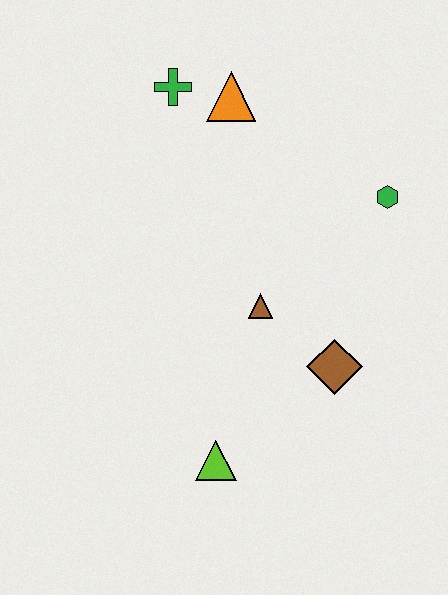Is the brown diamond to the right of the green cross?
Yes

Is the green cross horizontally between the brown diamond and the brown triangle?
No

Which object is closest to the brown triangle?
The brown diamond is closest to the brown triangle.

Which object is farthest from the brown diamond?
The green cross is farthest from the brown diamond.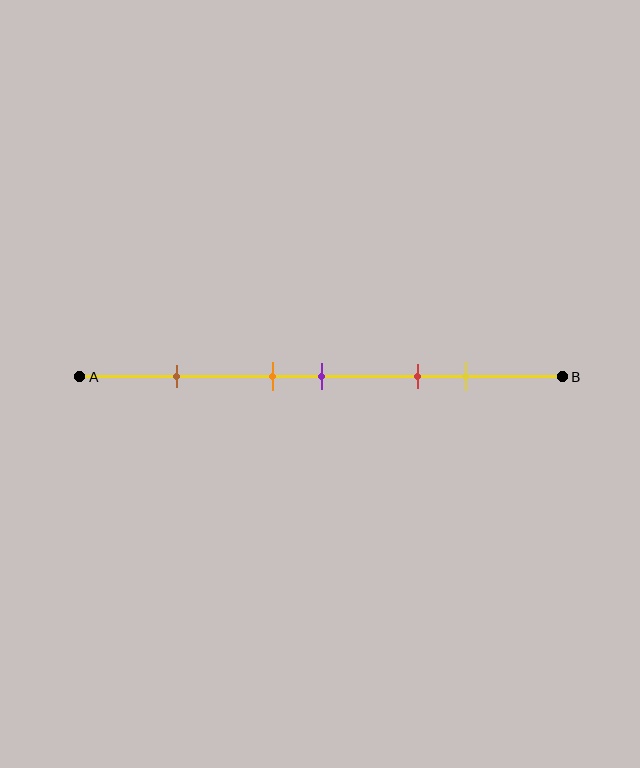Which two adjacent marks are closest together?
The orange and purple marks are the closest adjacent pair.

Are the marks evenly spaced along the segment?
No, the marks are not evenly spaced.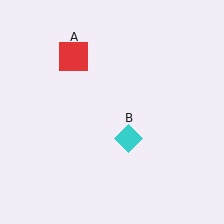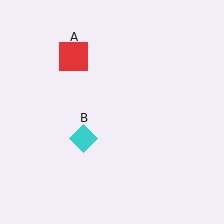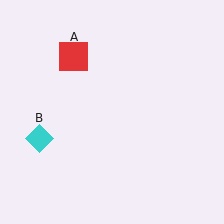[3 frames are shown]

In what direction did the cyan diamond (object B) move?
The cyan diamond (object B) moved left.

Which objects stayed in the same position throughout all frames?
Red square (object A) remained stationary.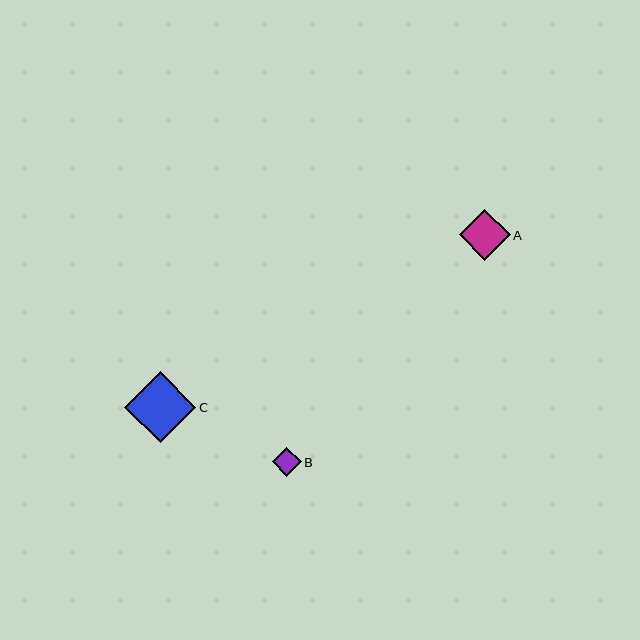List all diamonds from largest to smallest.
From largest to smallest: C, A, B.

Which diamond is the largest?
Diamond C is the largest with a size of approximately 71 pixels.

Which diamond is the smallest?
Diamond B is the smallest with a size of approximately 29 pixels.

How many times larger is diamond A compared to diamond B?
Diamond A is approximately 1.8 times the size of diamond B.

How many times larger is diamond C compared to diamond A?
Diamond C is approximately 1.4 times the size of diamond A.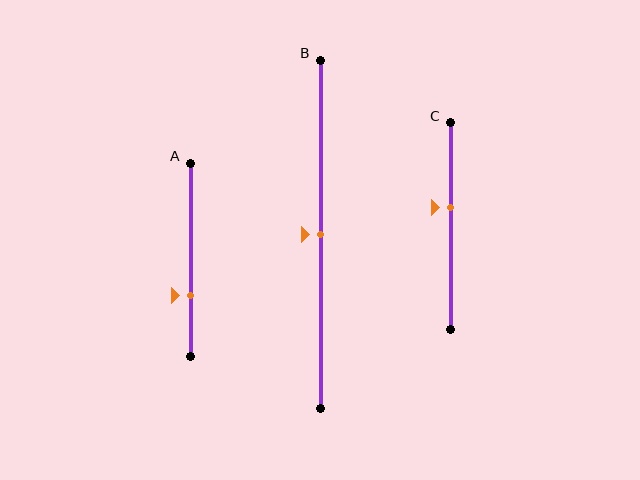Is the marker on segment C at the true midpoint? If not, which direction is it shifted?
No, the marker on segment C is shifted upward by about 9% of the segment length.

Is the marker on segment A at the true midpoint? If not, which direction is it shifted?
No, the marker on segment A is shifted downward by about 19% of the segment length.